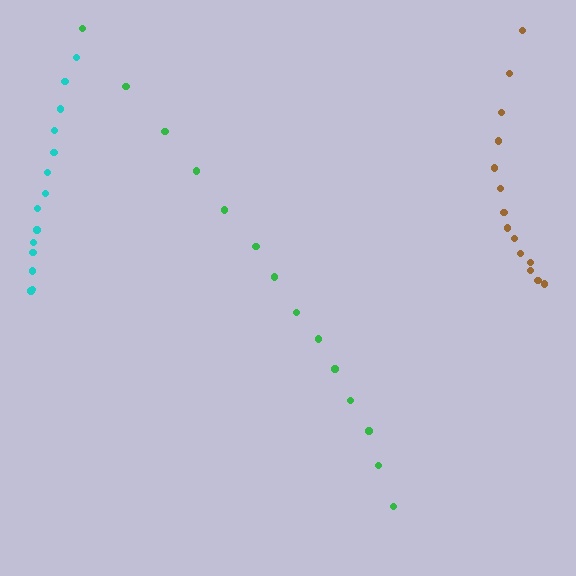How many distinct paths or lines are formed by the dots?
There are 3 distinct paths.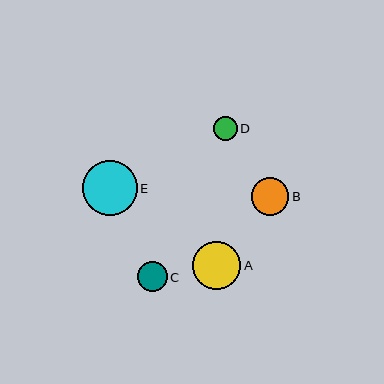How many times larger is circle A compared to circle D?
Circle A is approximately 2.0 times the size of circle D.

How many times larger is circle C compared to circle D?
Circle C is approximately 1.2 times the size of circle D.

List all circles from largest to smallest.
From largest to smallest: E, A, B, C, D.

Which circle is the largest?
Circle E is the largest with a size of approximately 55 pixels.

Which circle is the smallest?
Circle D is the smallest with a size of approximately 24 pixels.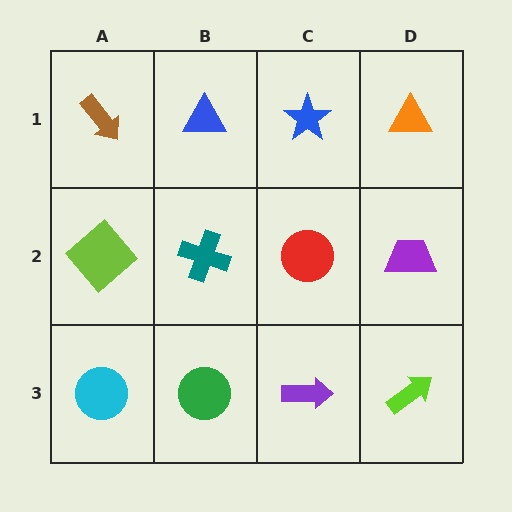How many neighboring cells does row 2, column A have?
3.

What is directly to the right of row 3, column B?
A purple arrow.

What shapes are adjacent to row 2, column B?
A blue triangle (row 1, column B), a green circle (row 3, column B), a lime diamond (row 2, column A), a red circle (row 2, column C).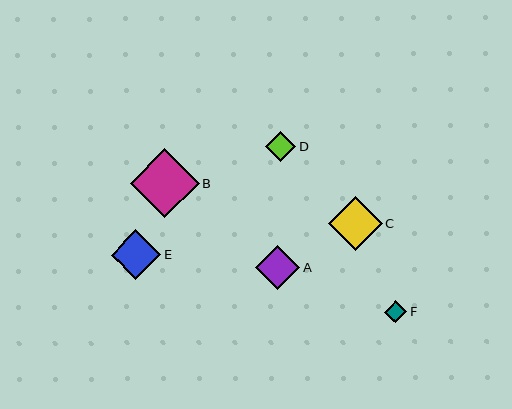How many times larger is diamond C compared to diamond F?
Diamond C is approximately 2.4 times the size of diamond F.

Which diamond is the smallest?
Diamond F is the smallest with a size of approximately 22 pixels.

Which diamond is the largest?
Diamond B is the largest with a size of approximately 69 pixels.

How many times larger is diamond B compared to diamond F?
Diamond B is approximately 3.1 times the size of diamond F.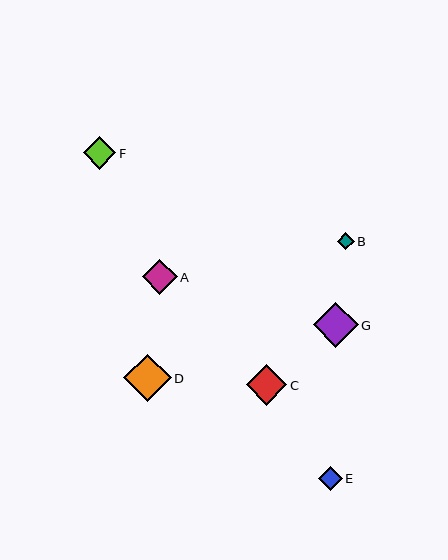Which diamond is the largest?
Diamond D is the largest with a size of approximately 47 pixels.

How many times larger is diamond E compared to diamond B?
Diamond E is approximately 1.4 times the size of diamond B.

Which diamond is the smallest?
Diamond B is the smallest with a size of approximately 17 pixels.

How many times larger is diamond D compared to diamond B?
Diamond D is approximately 2.8 times the size of diamond B.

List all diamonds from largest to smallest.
From largest to smallest: D, G, C, A, F, E, B.